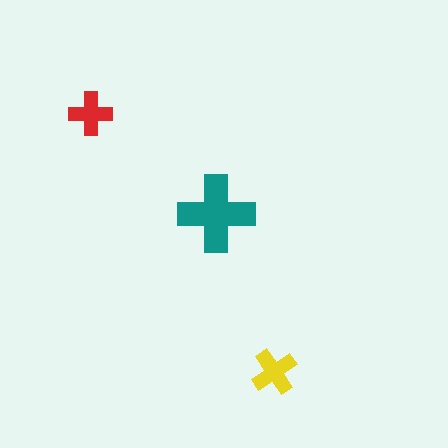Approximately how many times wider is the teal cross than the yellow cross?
About 1.5 times wider.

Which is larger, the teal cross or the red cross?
The teal one.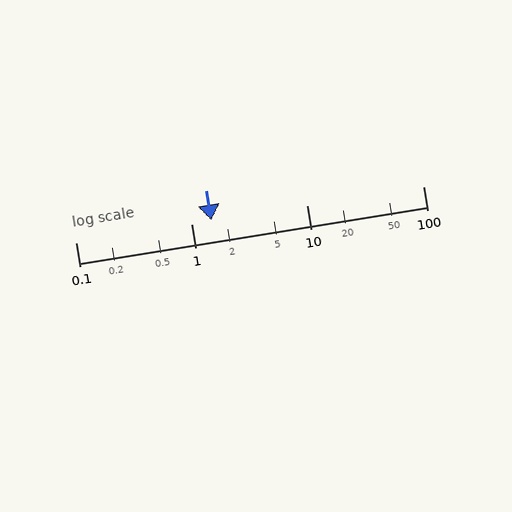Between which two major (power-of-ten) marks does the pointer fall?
The pointer is between 1 and 10.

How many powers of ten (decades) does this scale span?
The scale spans 3 decades, from 0.1 to 100.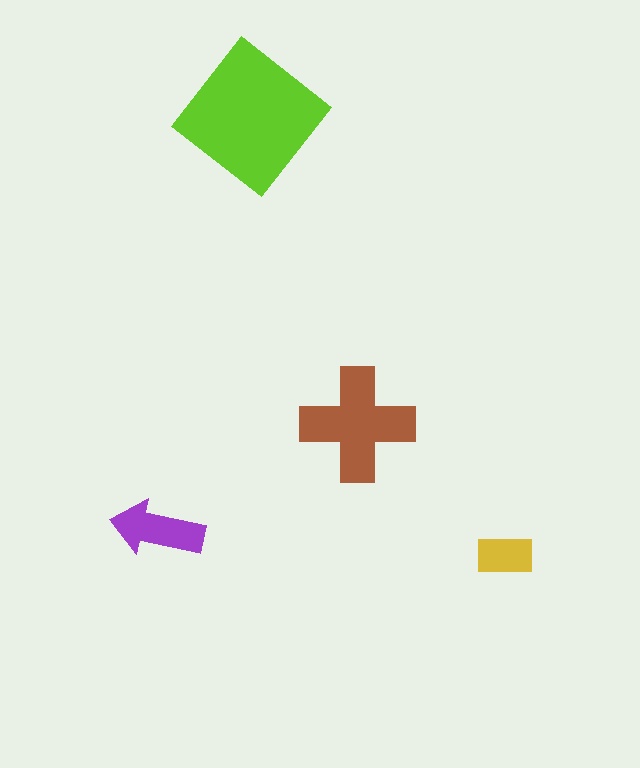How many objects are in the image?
There are 4 objects in the image.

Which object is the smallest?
The yellow rectangle.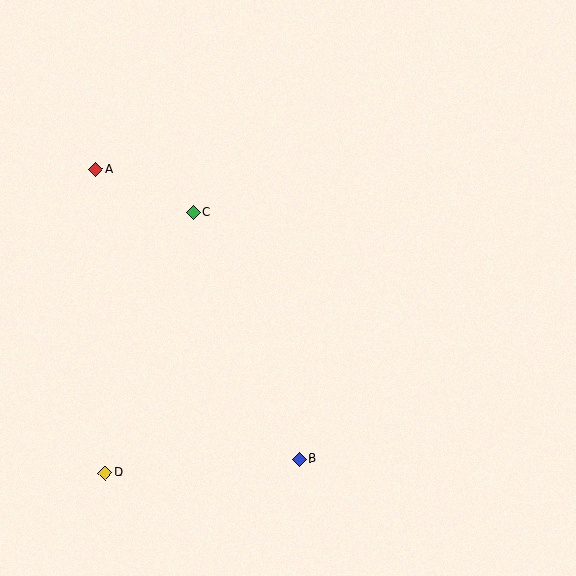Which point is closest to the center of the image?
Point C at (194, 213) is closest to the center.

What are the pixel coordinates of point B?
Point B is at (299, 459).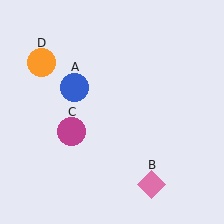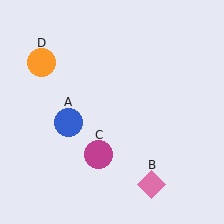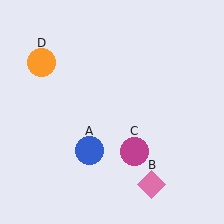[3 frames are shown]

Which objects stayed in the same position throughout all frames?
Pink diamond (object B) and orange circle (object D) remained stationary.